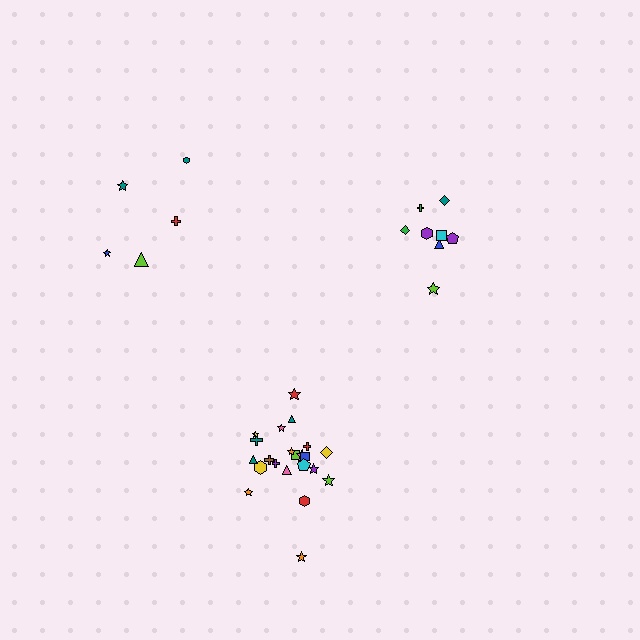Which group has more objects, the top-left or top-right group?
The top-right group.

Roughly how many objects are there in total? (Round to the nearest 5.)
Roughly 35 objects in total.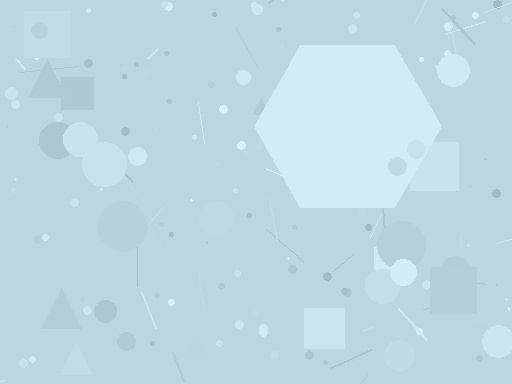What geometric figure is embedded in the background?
A hexagon is embedded in the background.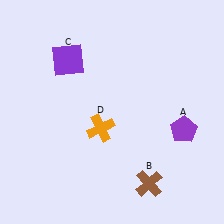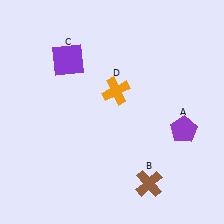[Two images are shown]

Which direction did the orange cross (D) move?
The orange cross (D) moved up.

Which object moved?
The orange cross (D) moved up.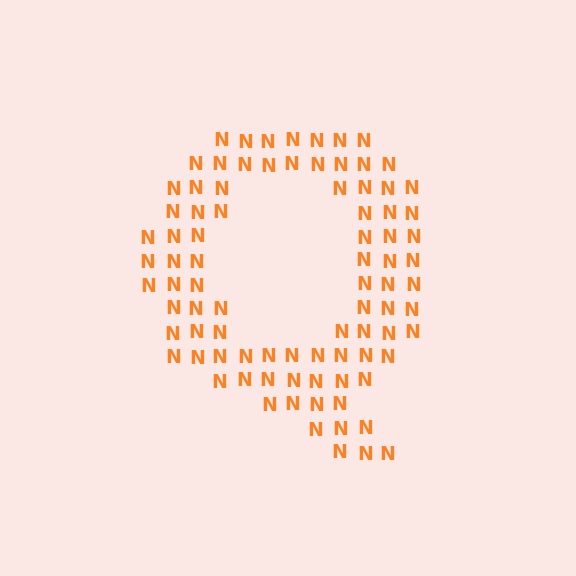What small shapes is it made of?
It is made of small letter N's.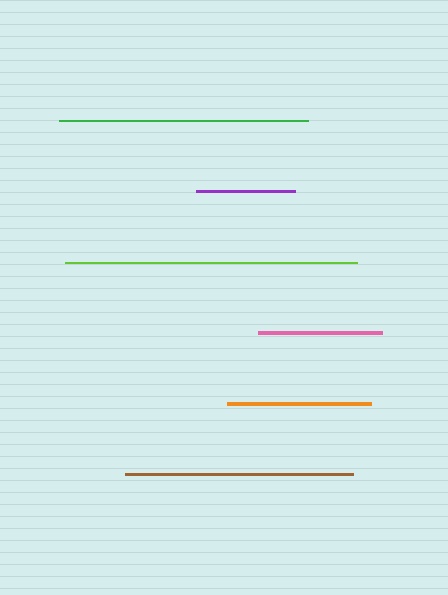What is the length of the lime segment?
The lime segment is approximately 292 pixels long.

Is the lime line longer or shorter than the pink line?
The lime line is longer than the pink line.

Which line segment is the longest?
The lime line is the longest at approximately 292 pixels.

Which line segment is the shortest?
The purple line is the shortest at approximately 100 pixels.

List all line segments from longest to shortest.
From longest to shortest: lime, green, brown, orange, pink, purple.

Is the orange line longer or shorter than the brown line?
The brown line is longer than the orange line.